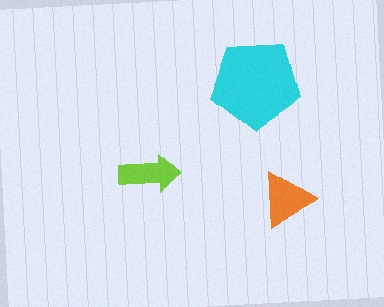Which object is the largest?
The cyan pentagon.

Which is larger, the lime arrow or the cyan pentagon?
The cyan pentagon.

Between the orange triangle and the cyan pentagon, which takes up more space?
The cyan pentagon.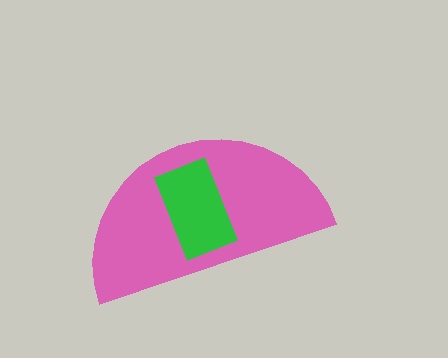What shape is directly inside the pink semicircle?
The green rectangle.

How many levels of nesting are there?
2.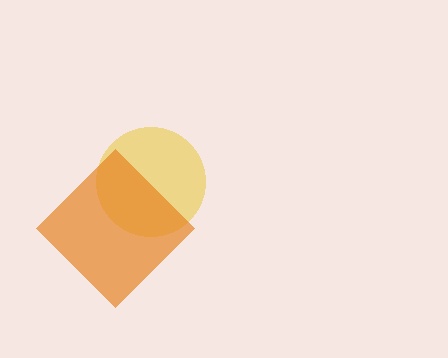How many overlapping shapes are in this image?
There are 2 overlapping shapes in the image.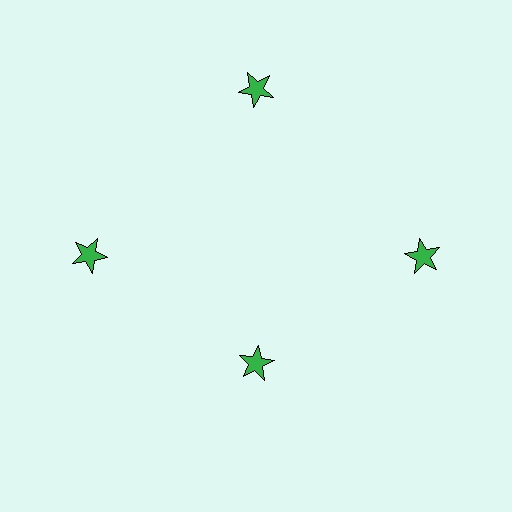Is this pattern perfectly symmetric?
No. The 4 green stars are arranged in a ring, but one element near the 6 o'clock position is pulled inward toward the center, breaking the 4-fold rotational symmetry.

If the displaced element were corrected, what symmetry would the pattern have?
It would have 4-fold rotational symmetry — the pattern would map onto itself every 90 degrees.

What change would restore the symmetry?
The symmetry would be restored by moving it outward, back onto the ring so that all 4 stars sit at equal angles and equal distance from the center.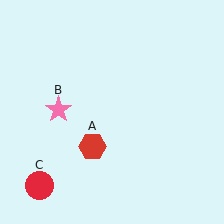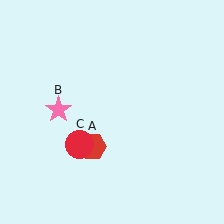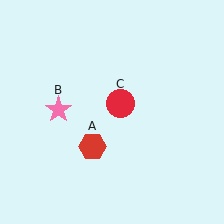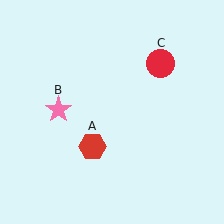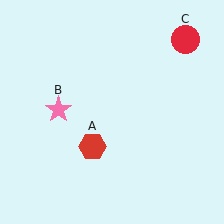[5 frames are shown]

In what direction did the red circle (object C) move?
The red circle (object C) moved up and to the right.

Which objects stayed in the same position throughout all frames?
Red hexagon (object A) and pink star (object B) remained stationary.